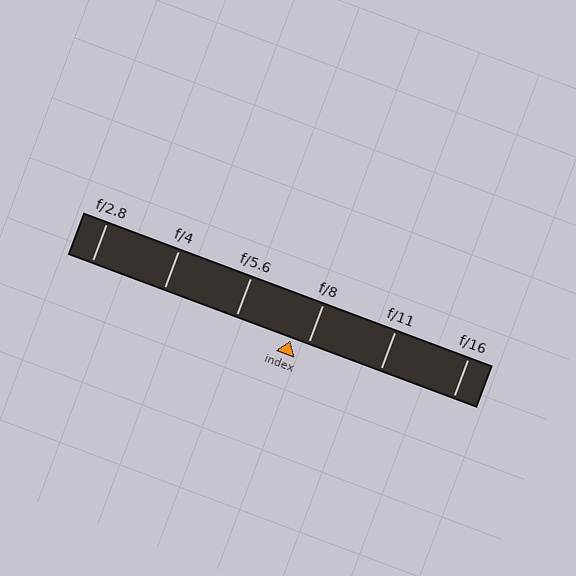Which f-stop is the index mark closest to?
The index mark is closest to f/8.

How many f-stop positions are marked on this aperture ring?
There are 6 f-stop positions marked.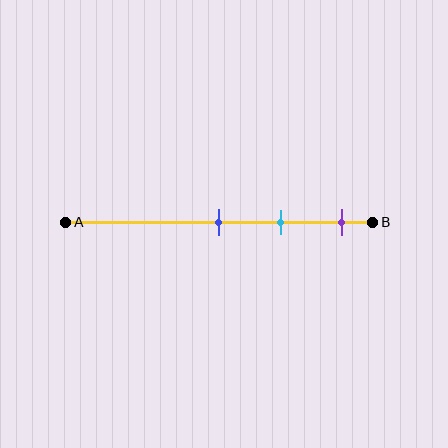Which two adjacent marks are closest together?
The blue and cyan marks are the closest adjacent pair.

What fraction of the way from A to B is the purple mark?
The purple mark is approximately 90% (0.9) of the way from A to B.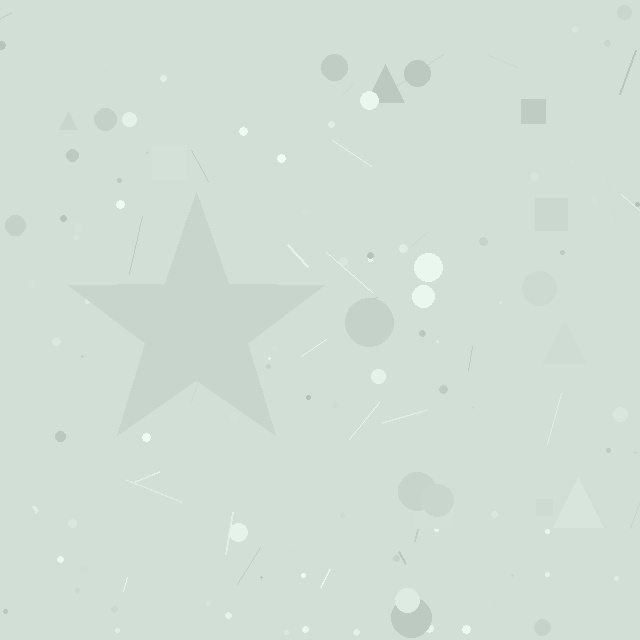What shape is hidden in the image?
A star is hidden in the image.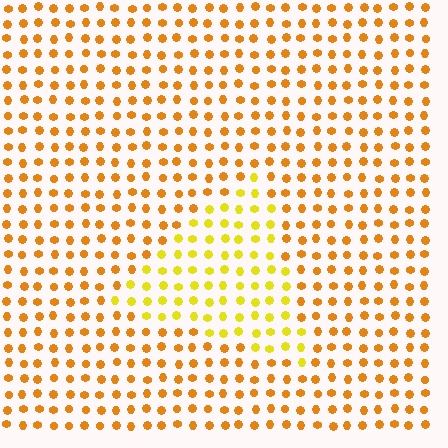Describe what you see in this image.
The image is filled with small orange elements in a uniform arrangement. A triangle-shaped region is visible where the elements are tinted to a slightly different hue, forming a subtle color boundary.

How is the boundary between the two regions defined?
The boundary is defined purely by a slight shift in hue (about 27 degrees). Spacing, size, and orientation are identical on both sides.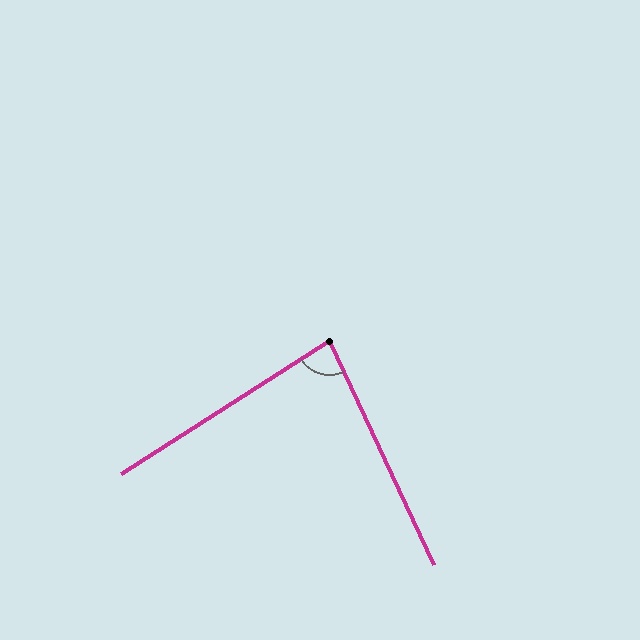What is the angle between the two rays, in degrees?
Approximately 82 degrees.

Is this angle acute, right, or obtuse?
It is acute.